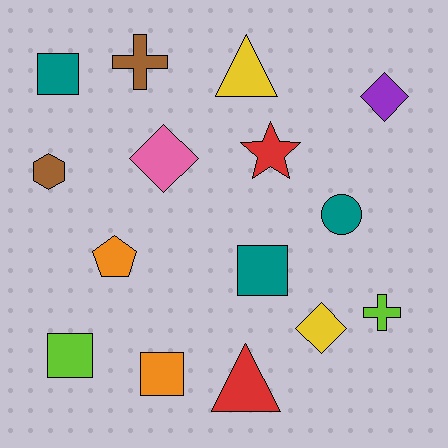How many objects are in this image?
There are 15 objects.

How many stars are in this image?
There is 1 star.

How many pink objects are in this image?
There is 1 pink object.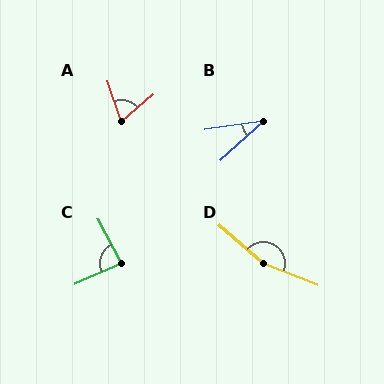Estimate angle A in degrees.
Approximately 69 degrees.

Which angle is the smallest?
B, at approximately 34 degrees.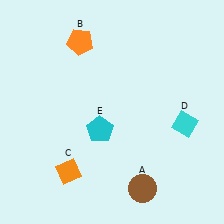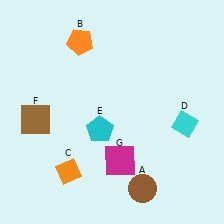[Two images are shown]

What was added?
A brown square (F), a magenta square (G) were added in Image 2.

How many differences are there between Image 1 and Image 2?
There are 2 differences between the two images.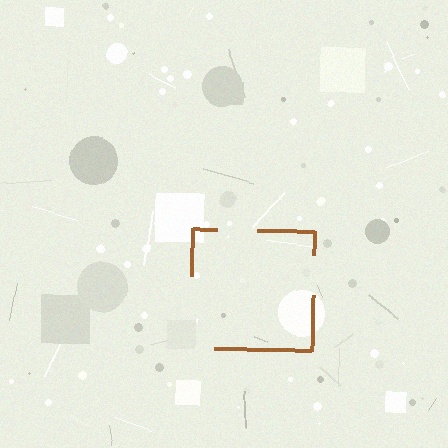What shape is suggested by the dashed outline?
The dashed outline suggests a square.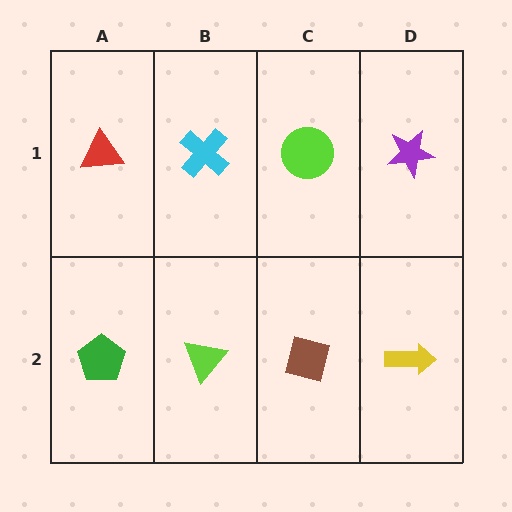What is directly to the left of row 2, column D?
A brown square.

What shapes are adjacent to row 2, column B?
A cyan cross (row 1, column B), a green pentagon (row 2, column A), a brown square (row 2, column C).